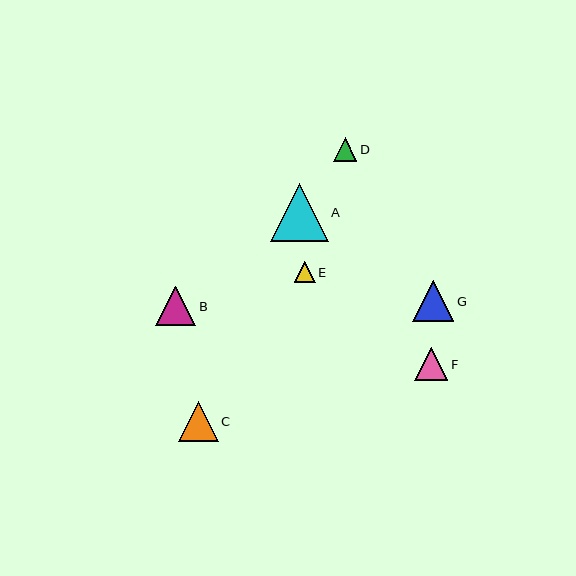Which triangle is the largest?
Triangle A is the largest with a size of approximately 58 pixels.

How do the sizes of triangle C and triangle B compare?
Triangle C and triangle B are approximately the same size.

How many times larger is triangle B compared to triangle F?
Triangle B is approximately 1.2 times the size of triangle F.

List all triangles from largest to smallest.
From largest to smallest: A, G, C, B, F, D, E.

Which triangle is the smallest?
Triangle E is the smallest with a size of approximately 20 pixels.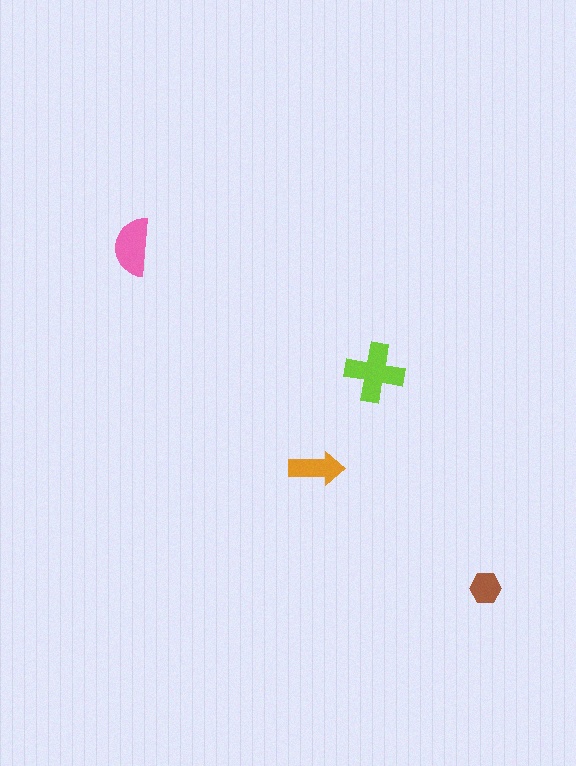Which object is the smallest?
The brown hexagon.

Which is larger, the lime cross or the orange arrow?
The lime cross.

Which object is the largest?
The lime cross.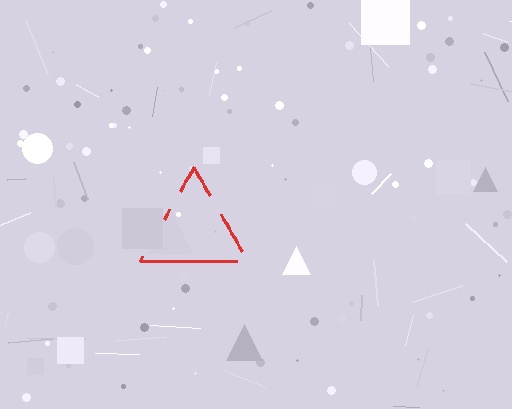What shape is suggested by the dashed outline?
The dashed outline suggests a triangle.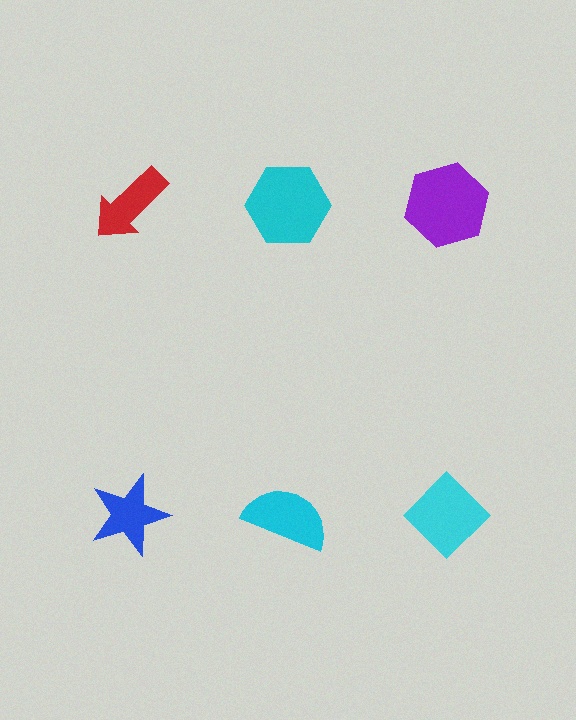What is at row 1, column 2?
A cyan hexagon.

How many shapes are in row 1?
3 shapes.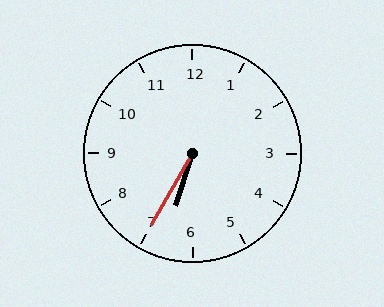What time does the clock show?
6:35.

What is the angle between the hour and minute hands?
Approximately 12 degrees.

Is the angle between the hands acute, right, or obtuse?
It is acute.